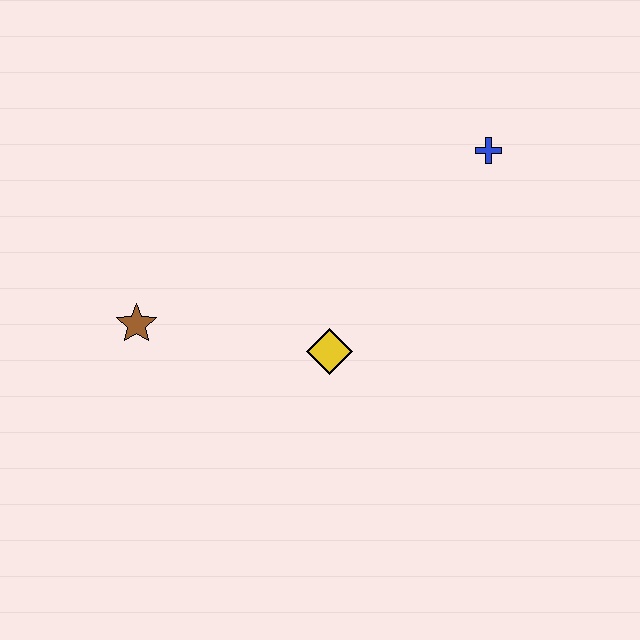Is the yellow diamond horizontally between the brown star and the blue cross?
Yes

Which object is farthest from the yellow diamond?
The blue cross is farthest from the yellow diamond.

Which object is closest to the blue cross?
The yellow diamond is closest to the blue cross.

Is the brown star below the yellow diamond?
No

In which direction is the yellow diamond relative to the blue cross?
The yellow diamond is below the blue cross.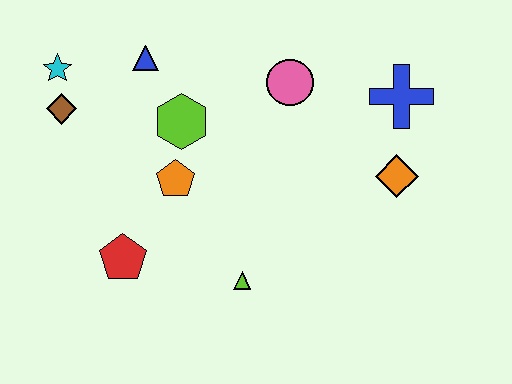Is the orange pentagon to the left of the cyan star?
No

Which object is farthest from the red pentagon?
The blue cross is farthest from the red pentagon.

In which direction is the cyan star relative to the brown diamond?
The cyan star is above the brown diamond.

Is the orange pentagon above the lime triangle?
Yes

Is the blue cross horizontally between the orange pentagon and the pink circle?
No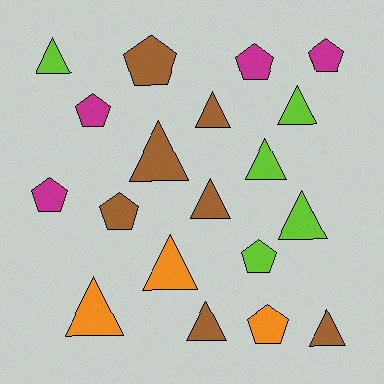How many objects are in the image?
There are 19 objects.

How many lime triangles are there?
There are 4 lime triangles.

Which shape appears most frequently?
Triangle, with 11 objects.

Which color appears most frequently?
Brown, with 7 objects.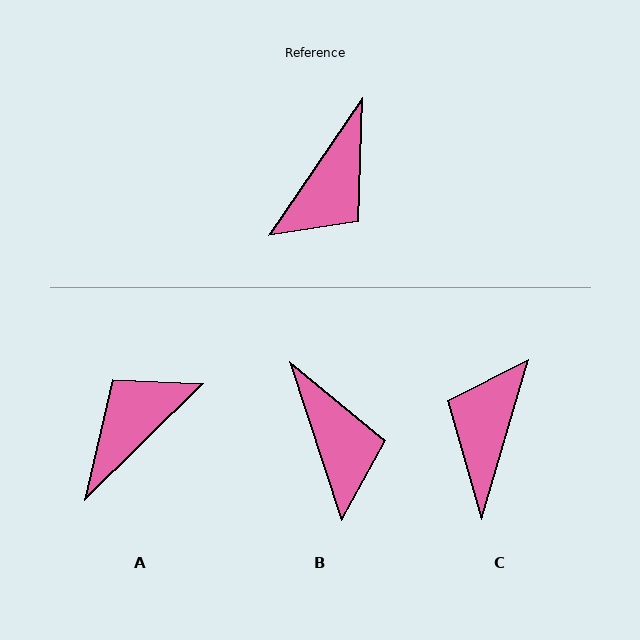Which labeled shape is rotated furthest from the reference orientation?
A, about 169 degrees away.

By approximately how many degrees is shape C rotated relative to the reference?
Approximately 162 degrees clockwise.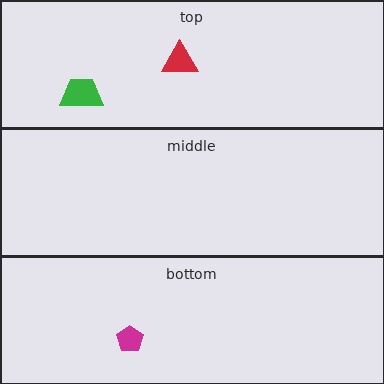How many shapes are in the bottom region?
1.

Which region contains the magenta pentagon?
The bottom region.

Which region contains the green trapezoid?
The top region.